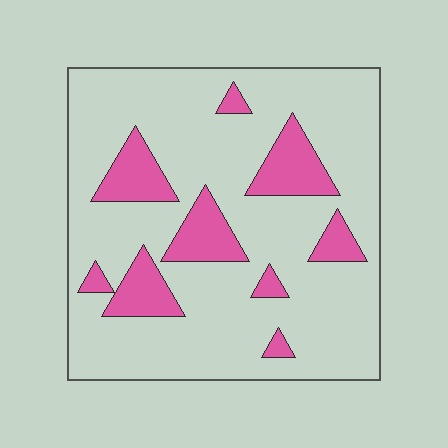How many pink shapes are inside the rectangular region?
9.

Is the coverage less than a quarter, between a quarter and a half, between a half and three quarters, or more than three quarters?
Less than a quarter.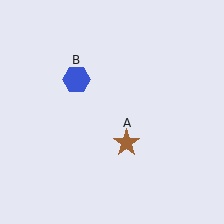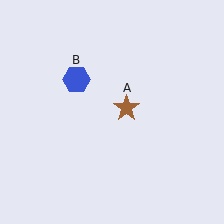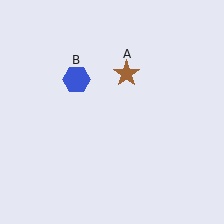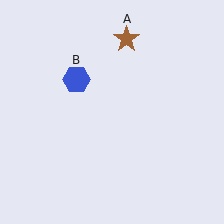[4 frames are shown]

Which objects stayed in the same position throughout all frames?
Blue hexagon (object B) remained stationary.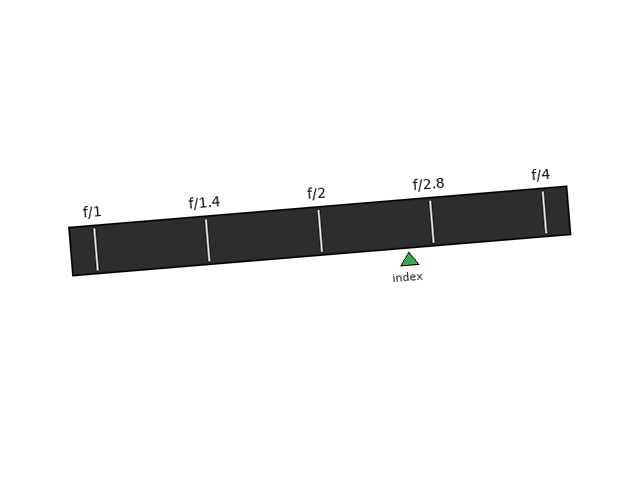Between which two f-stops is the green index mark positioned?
The index mark is between f/2 and f/2.8.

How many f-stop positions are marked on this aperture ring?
There are 5 f-stop positions marked.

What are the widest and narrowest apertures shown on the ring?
The widest aperture shown is f/1 and the narrowest is f/4.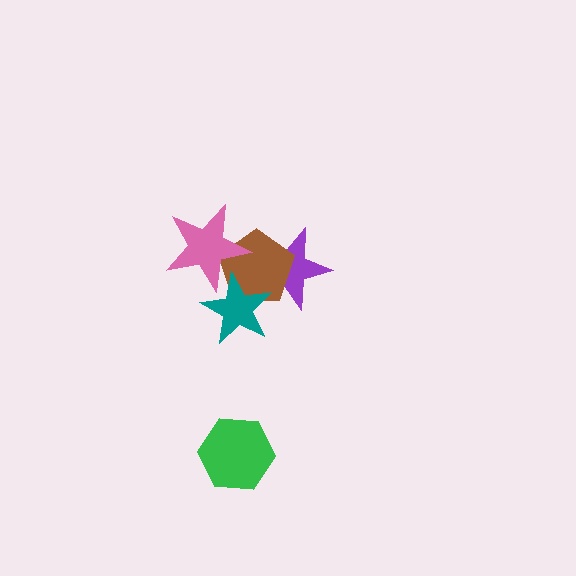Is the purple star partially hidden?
Yes, it is partially covered by another shape.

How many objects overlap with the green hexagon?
0 objects overlap with the green hexagon.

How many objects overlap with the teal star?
3 objects overlap with the teal star.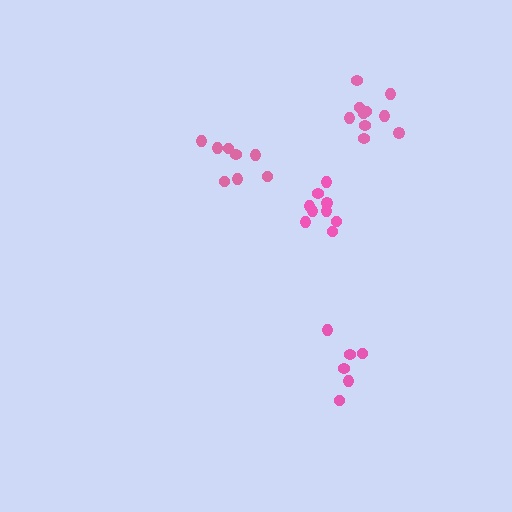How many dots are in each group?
Group 1: 6 dots, Group 2: 8 dots, Group 3: 9 dots, Group 4: 10 dots (33 total).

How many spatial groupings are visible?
There are 4 spatial groupings.